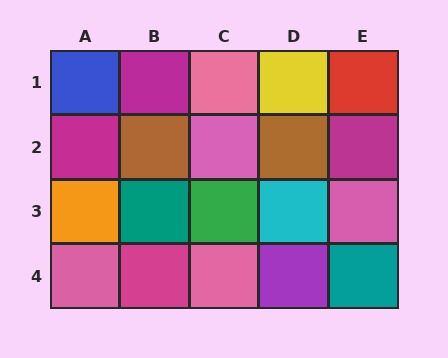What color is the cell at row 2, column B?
Brown.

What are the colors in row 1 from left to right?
Blue, magenta, pink, yellow, red.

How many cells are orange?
1 cell is orange.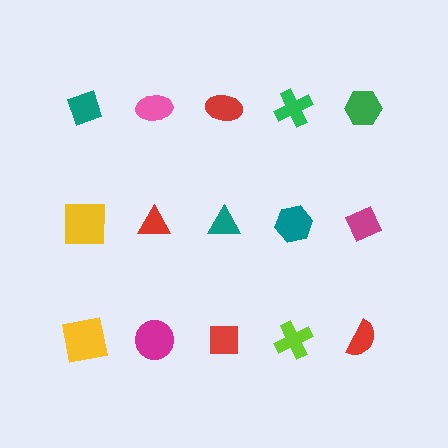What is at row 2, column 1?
A yellow square.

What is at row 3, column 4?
A lime cross.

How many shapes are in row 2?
5 shapes.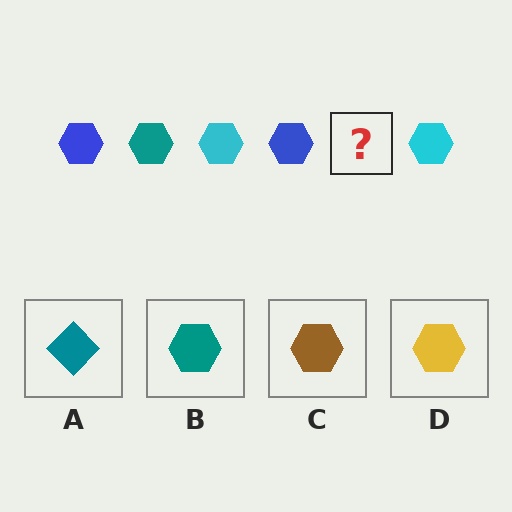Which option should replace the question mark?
Option B.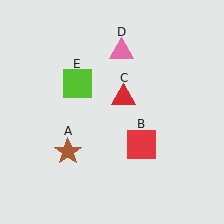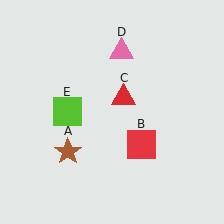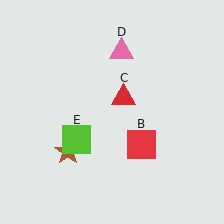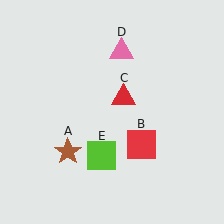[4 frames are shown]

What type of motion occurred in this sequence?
The lime square (object E) rotated counterclockwise around the center of the scene.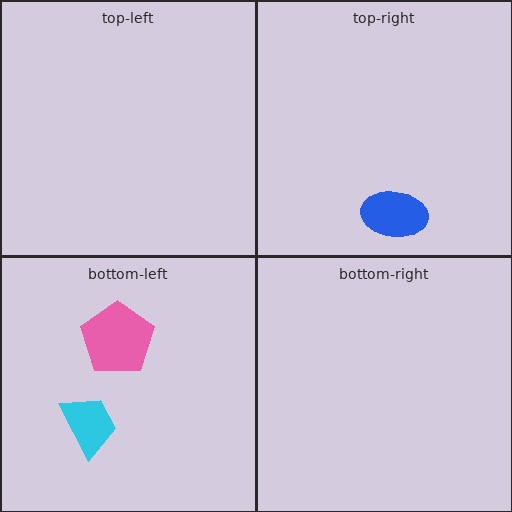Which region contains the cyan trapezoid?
The bottom-left region.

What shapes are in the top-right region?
The blue ellipse.